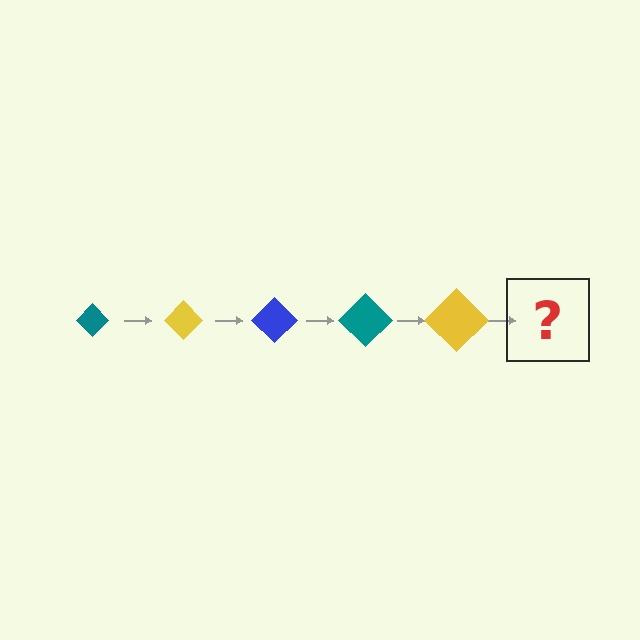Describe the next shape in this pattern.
It should be a blue diamond, larger than the previous one.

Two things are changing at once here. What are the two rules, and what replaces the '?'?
The two rules are that the diamond grows larger each step and the color cycles through teal, yellow, and blue. The '?' should be a blue diamond, larger than the previous one.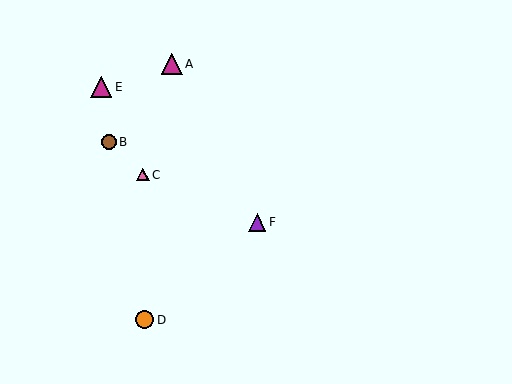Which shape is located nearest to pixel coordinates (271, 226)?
The purple triangle (labeled F) at (257, 222) is nearest to that location.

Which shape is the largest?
The magenta triangle (labeled E) is the largest.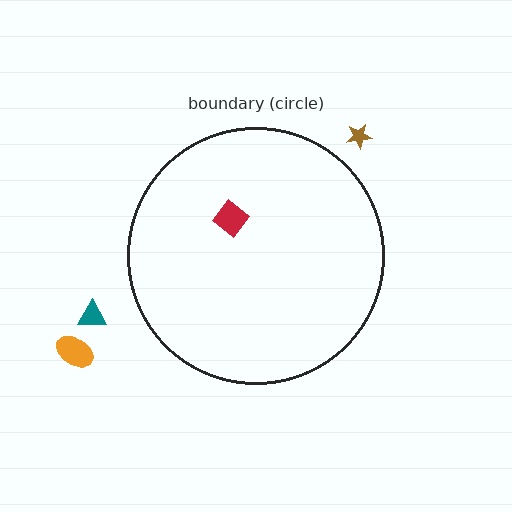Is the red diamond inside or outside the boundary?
Inside.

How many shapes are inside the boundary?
1 inside, 3 outside.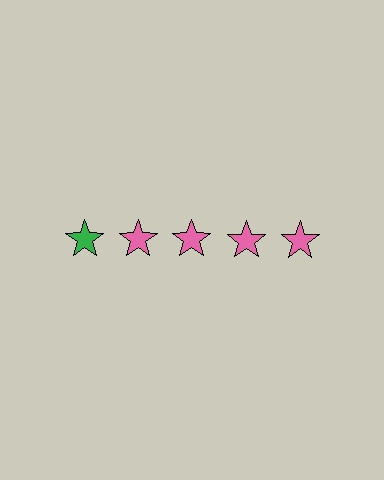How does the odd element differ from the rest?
It has a different color: green instead of pink.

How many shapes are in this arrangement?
There are 5 shapes arranged in a grid pattern.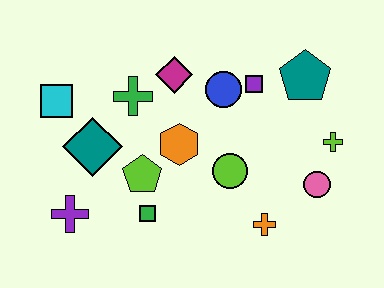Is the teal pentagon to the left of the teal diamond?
No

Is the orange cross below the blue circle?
Yes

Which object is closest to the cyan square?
The teal diamond is closest to the cyan square.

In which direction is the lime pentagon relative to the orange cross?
The lime pentagon is to the left of the orange cross.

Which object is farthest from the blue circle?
The purple cross is farthest from the blue circle.